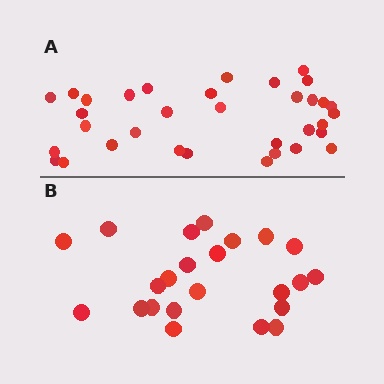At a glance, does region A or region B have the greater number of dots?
Region A (the top region) has more dots.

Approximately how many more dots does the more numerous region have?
Region A has roughly 12 or so more dots than region B.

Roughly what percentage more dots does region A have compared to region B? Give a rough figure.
About 50% more.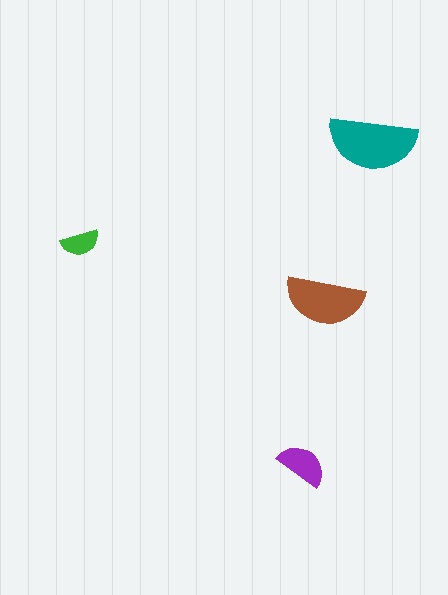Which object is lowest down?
The purple semicircle is bottommost.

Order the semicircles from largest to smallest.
the teal one, the brown one, the purple one, the green one.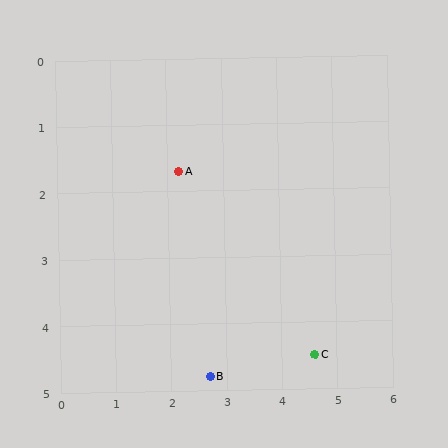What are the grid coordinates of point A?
Point A is at approximately (2.2, 1.7).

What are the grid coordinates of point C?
Point C is at approximately (4.6, 4.5).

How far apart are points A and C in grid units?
Points A and C are about 3.7 grid units apart.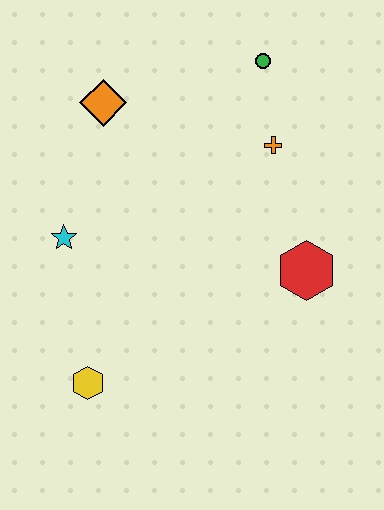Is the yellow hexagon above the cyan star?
No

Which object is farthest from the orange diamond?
The yellow hexagon is farthest from the orange diamond.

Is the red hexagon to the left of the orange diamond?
No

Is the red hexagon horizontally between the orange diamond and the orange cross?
No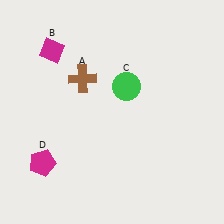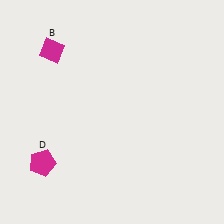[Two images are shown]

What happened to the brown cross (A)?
The brown cross (A) was removed in Image 2. It was in the top-left area of Image 1.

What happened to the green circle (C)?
The green circle (C) was removed in Image 2. It was in the top-right area of Image 1.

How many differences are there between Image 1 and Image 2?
There are 2 differences between the two images.